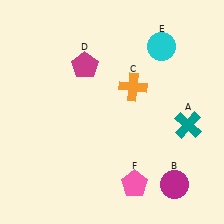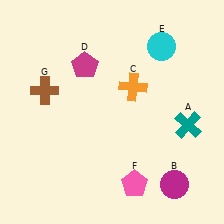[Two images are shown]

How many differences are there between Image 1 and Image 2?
There is 1 difference between the two images.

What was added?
A brown cross (G) was added in Image 2.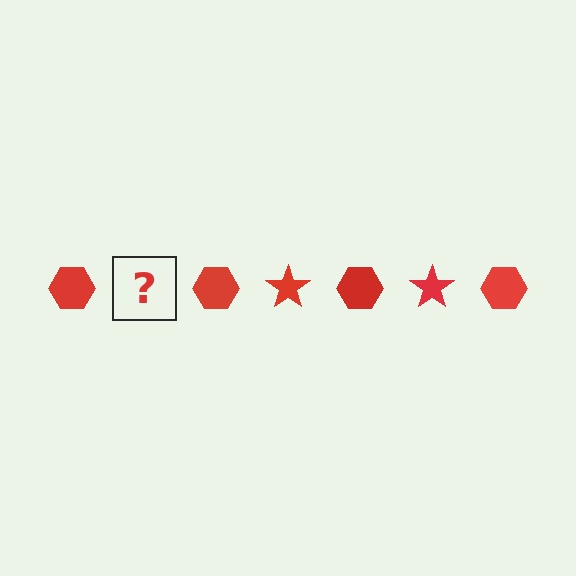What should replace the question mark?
The question mark should be replaced with a red star.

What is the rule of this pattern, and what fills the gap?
The rule is that the pattern cycles through hexagon, star shapes in red. The gap should be filled with a red star.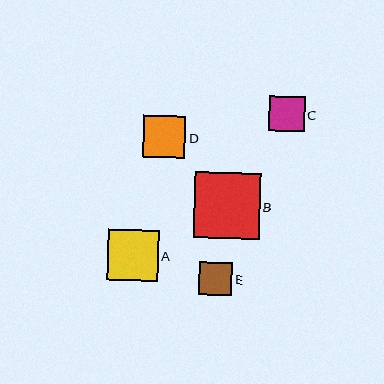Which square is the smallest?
Square E is the smallest with a size of approximately 33 pixels.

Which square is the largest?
Square B is the largest with a size of approximately 66 pixels.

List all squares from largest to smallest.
From largest to smallest: B, A, D, C, E.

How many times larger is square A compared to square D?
Square A is approximately 1.2 times the size of square D.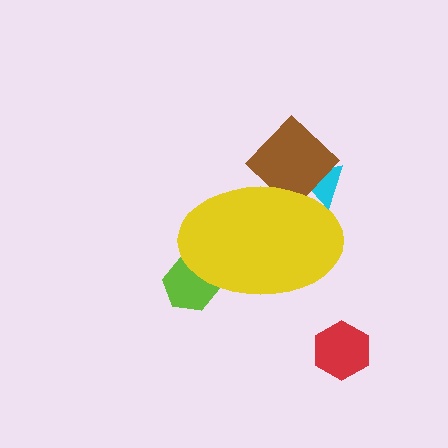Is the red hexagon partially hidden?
No, the red hexagon is fully visible.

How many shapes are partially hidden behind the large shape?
3 shapes are partially hidden.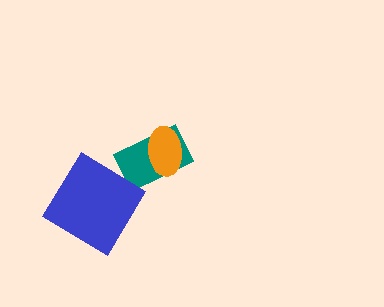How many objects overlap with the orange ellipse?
1 object overlaps with the orange ellipse.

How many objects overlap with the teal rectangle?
1 object overlaps with the teal rectangle.